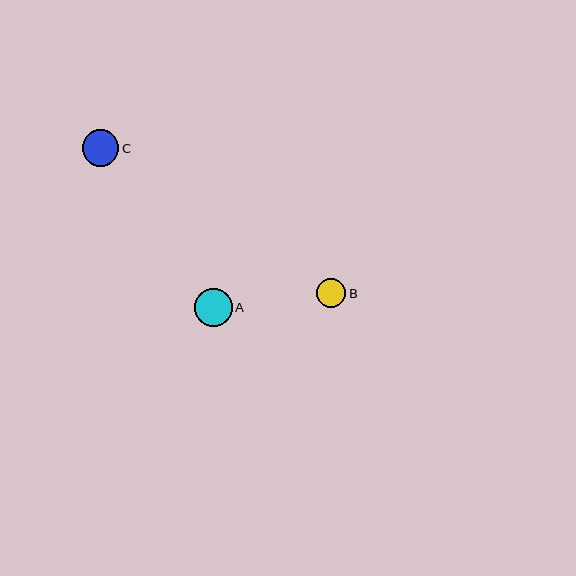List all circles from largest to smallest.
From largest to smallest: A, C, B.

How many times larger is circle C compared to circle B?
Circle C is approximately 1.3 times the size of circle B.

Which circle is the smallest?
Circle B is the smallest with a size of approximately 29 pixels.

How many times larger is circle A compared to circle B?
Circle A is approximately 1.3 times the size of circle B.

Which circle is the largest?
Circle A is the largest with a size of approximately 38 pixels.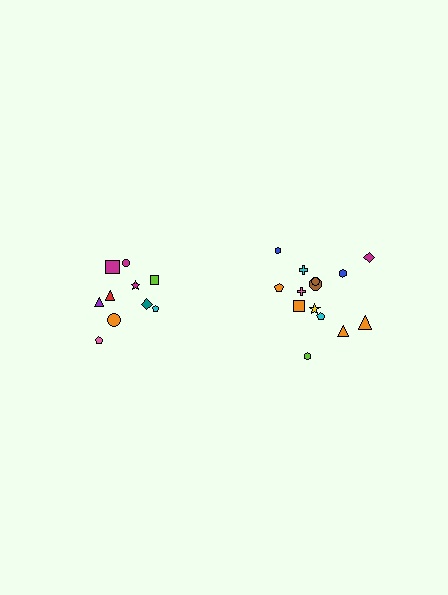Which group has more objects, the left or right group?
The right group.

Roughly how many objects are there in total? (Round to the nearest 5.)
Roughly 25 objects in total.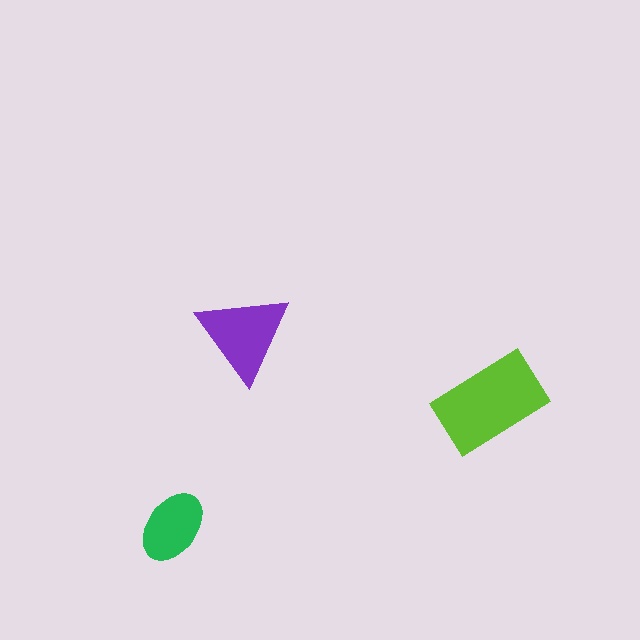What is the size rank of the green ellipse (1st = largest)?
3rd.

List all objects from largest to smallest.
The lime rectangle, the purple triangle, the green ellipse.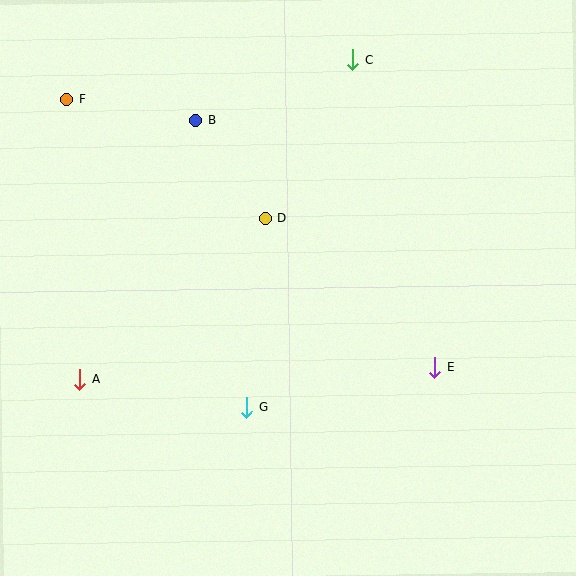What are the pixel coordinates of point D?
Point D is at (265, 219).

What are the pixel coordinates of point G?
Point G is at (246, 407).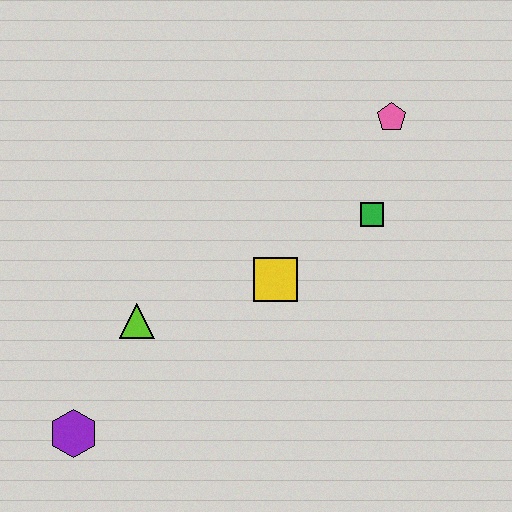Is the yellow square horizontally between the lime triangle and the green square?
Yes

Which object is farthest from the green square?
The purple hexagon is farthest from the green square.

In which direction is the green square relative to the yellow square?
The green square is to the right of the yellow square.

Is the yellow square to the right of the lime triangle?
Yes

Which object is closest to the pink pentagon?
The green square is closest to the pink pentagon.